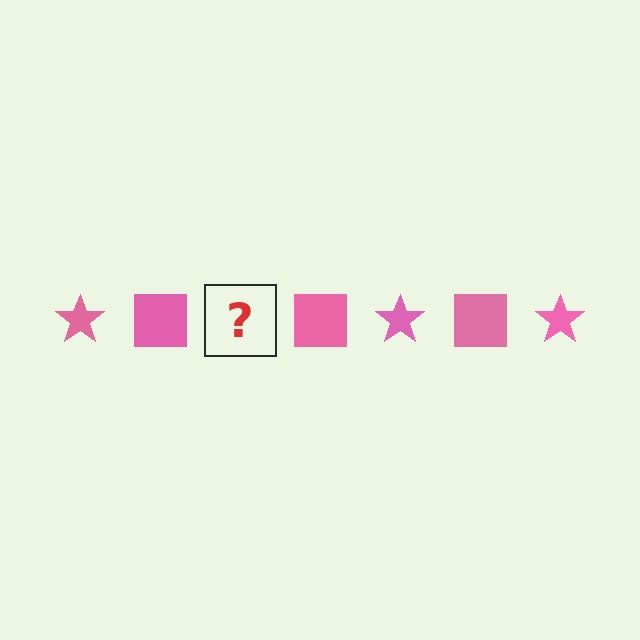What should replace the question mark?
The question mark should be replaced with a pink star.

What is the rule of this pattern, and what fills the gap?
The rule is that the pattern cycles through star, square shapes in pink. The gap should be filled with a pink star.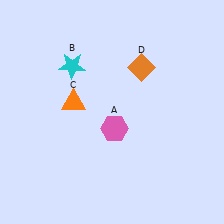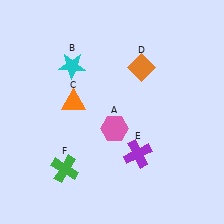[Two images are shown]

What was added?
A purple cross (E), a green cross (F) were added in Image 2.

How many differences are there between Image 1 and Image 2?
There are 2 differences between the two images.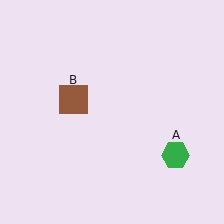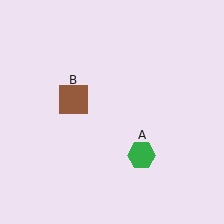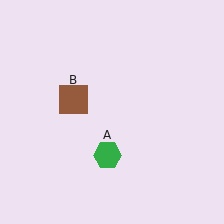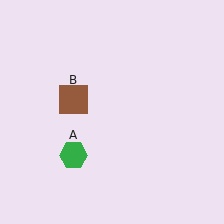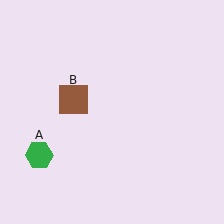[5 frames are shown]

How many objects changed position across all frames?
1 object changed position: green hexagon (object A).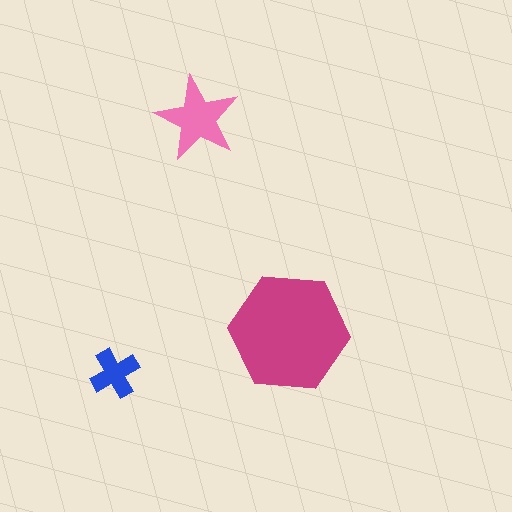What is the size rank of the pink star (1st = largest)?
2nd.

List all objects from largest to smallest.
The magenta hexagon, the pink star, the blue cross.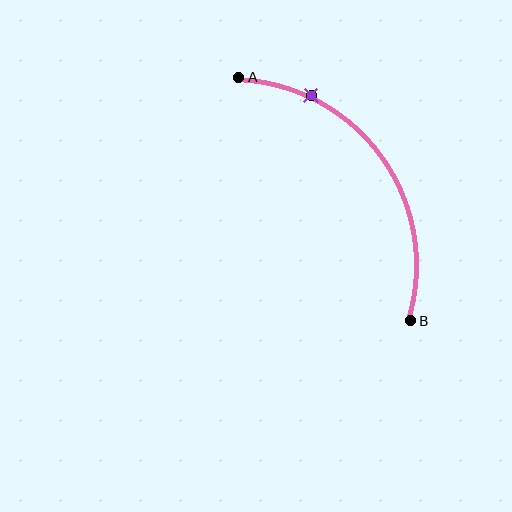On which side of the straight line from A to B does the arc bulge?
The arc bulges above and to the right of the straight line connecting A and B.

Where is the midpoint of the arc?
The arc midpoint is the point on the curve farthest from the straight line joining A and B. It sits above and to the right of that line.